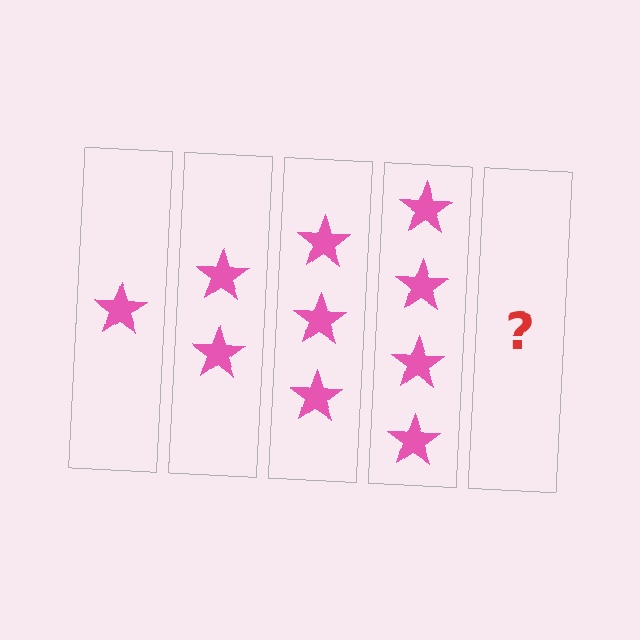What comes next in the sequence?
The next element should be 5 stars.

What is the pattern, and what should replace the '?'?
The pattern is that each step adds one more star. The '?' should be 5 stars.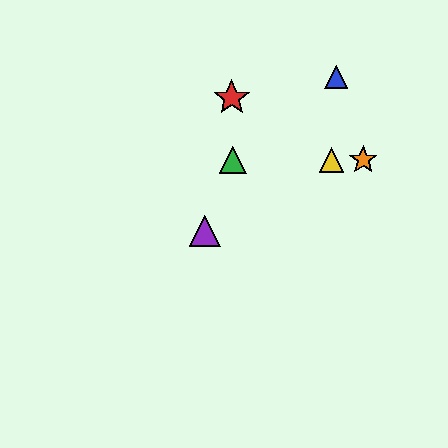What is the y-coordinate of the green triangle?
The green triangle is at y≈160.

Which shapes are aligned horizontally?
The green triangle, the yellow triangle, the orange star are aligned horizontally.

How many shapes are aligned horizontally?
3 shapes (the green triangle, the yellow triangle, the orange star) are aligned horizontally.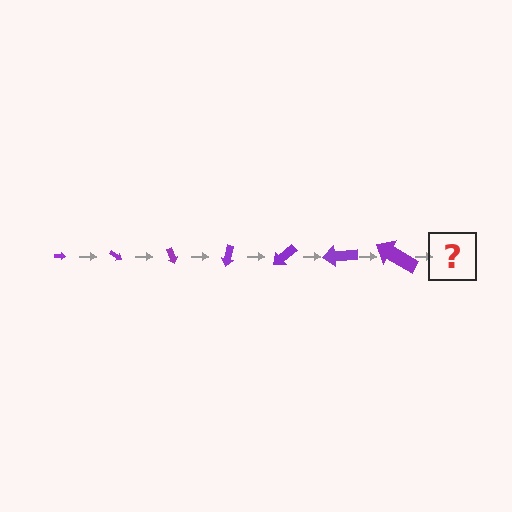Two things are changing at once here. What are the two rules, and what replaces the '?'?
The two rules are that the arrow grows larger each step and it rotates 35 degrees each step. The '?' should be an arrow, larger than the previous one and rotated 245 degrees from the start.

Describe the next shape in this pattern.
It should be an arrow, larger than the previous one and rotated 245 degrees from the start.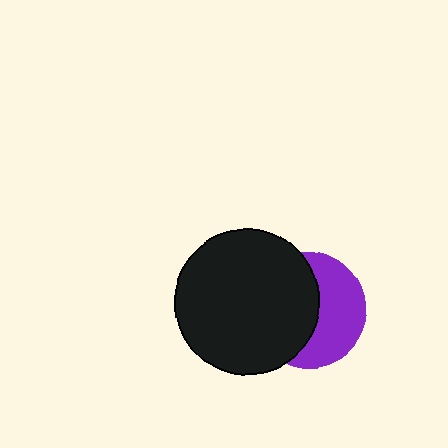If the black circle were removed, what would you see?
You would see the complete purple circle.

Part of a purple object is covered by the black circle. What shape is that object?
It is a circle.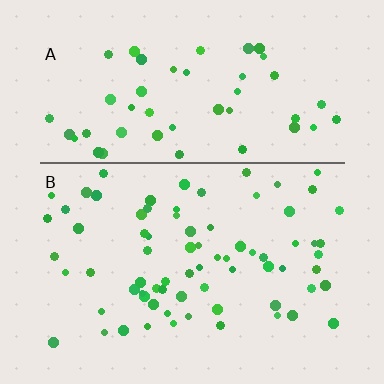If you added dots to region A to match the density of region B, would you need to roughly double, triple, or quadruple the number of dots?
Approximately double.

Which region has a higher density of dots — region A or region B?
B (the bottom).